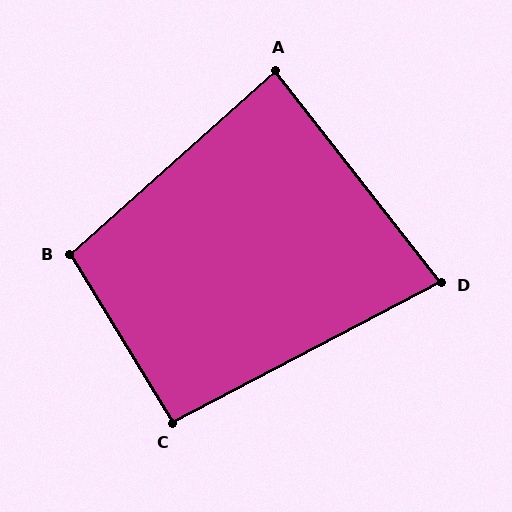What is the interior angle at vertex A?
Approximately 86 degrees (approximately right).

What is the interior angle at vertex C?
Approximately 94 degrees (approximately right).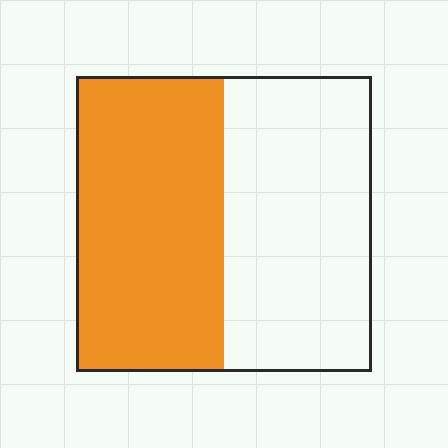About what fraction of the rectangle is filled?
About one half (1/2).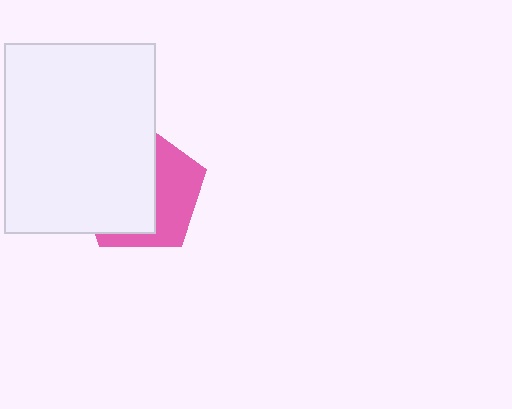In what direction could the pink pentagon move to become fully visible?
The pink pentagon could move right. That would shift it out from behind the white rectangle entirely.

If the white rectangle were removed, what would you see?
You would see the complete pink pentagon.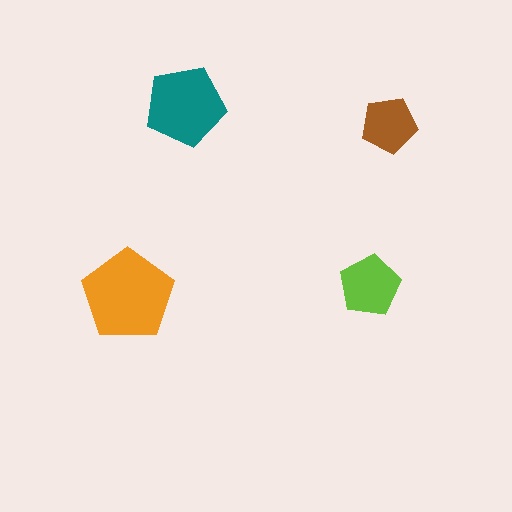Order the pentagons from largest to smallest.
the orange one, the teal one, the lime one, the brown one.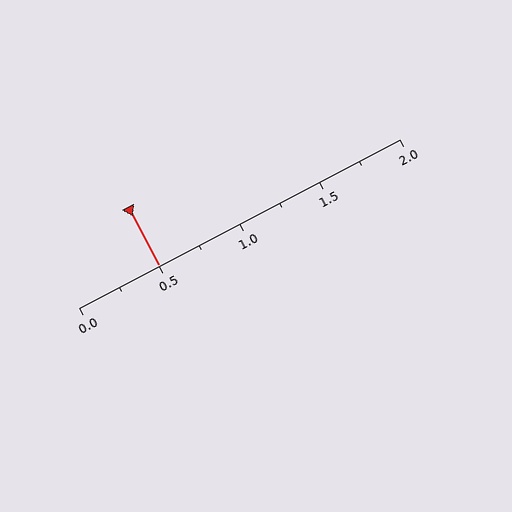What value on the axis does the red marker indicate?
The marker indicates approximately 0.5.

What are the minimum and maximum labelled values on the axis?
The axis runs from 0.0 to 2.0.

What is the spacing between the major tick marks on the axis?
The major ticks are spaced 0.5 apart.